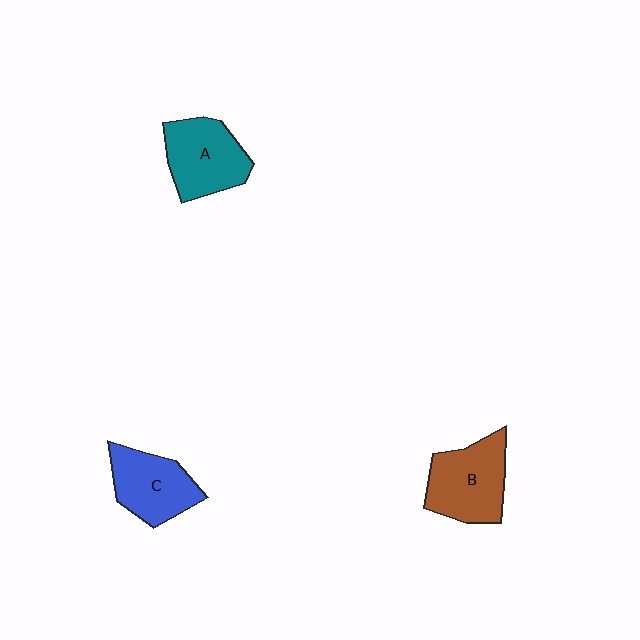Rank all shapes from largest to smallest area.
From largest to smallest: B (brown), A (teal), C (blue).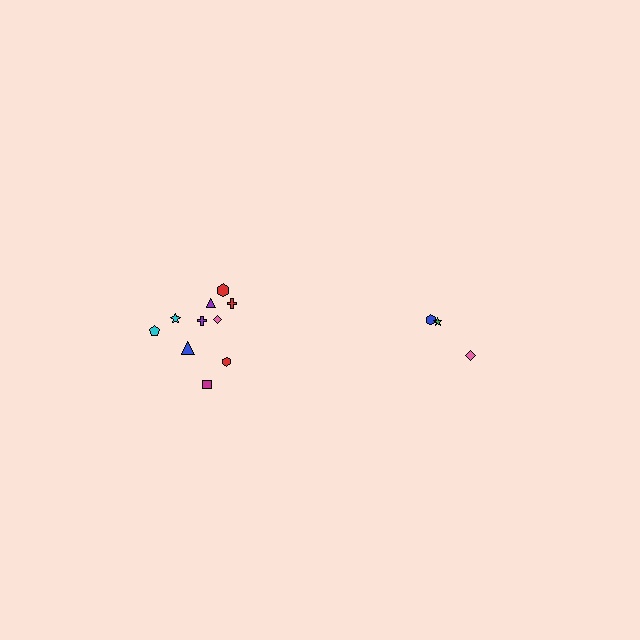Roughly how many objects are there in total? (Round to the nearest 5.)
Roughly 15 objects in total.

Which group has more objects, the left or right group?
The left group.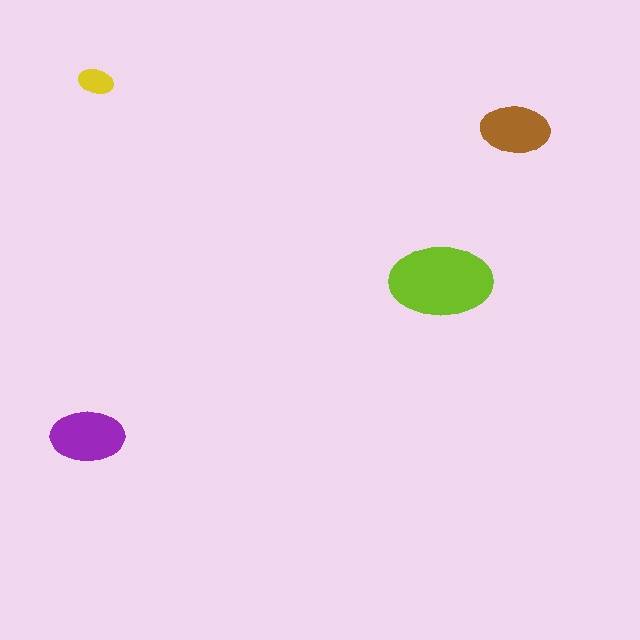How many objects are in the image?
There are 4 objects in the image.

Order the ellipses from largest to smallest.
the lime one, the purple one, the brown one, the yellow one.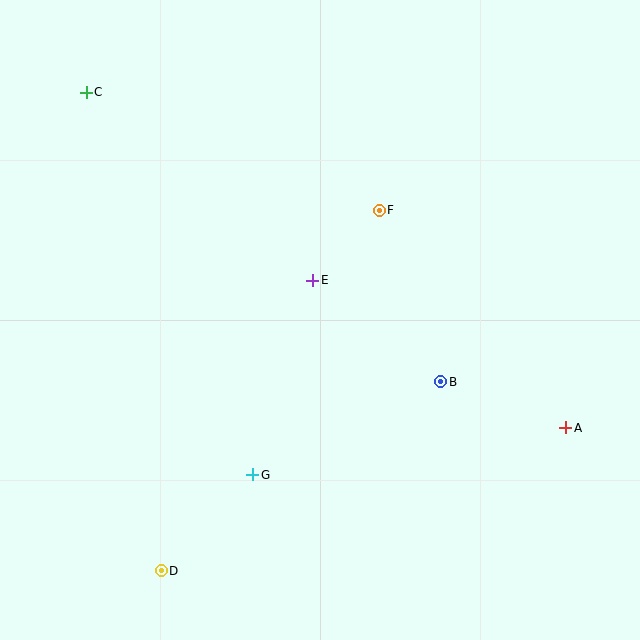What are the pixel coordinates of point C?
Point C is at (86, 92).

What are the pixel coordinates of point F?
Point F is at (379, 210).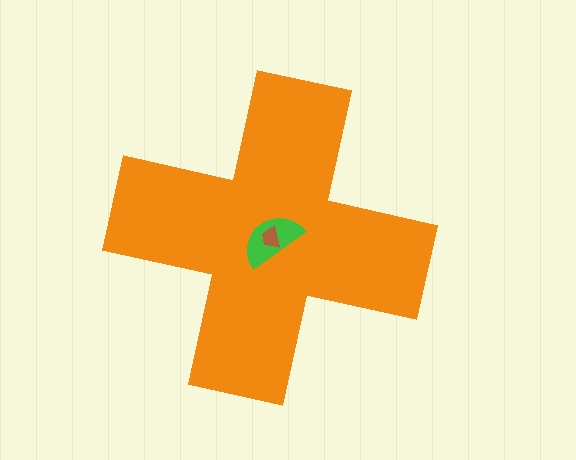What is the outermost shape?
The orange cross.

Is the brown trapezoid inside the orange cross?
Yes.